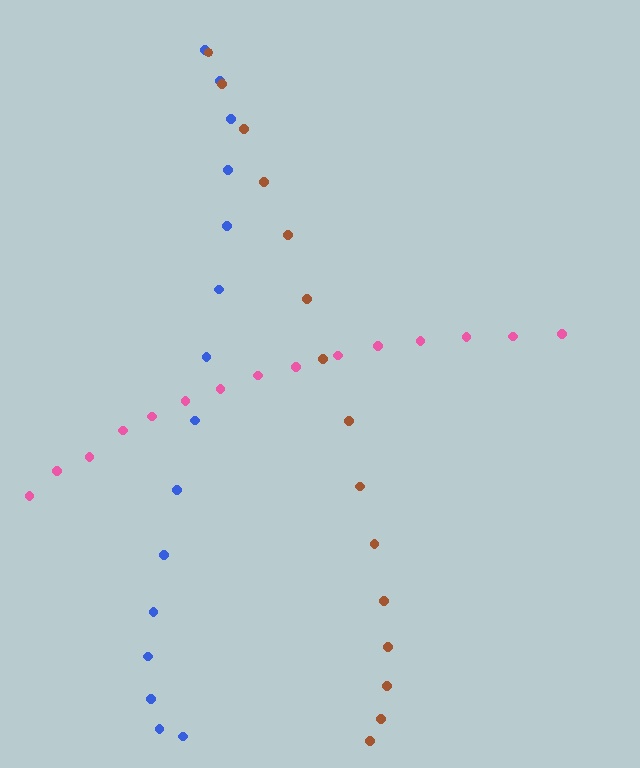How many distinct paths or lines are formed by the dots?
There are 3 distinct paths.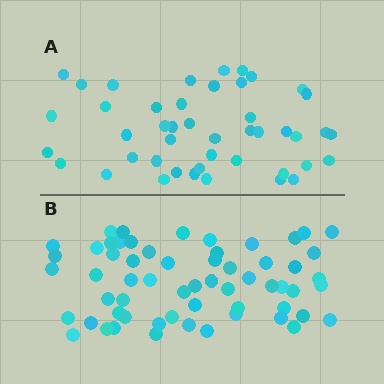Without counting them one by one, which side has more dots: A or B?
Region B (the bottom region) has more dots.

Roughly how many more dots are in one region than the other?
Region B has approximately 15 more dots than region A.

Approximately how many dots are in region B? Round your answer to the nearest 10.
About 60 dots.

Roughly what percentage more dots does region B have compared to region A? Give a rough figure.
About 35% more.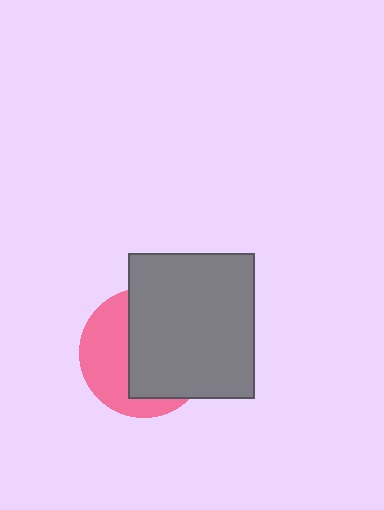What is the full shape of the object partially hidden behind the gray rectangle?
The partially hidden object is a pink circle.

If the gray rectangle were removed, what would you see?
You would see the complete pink circle.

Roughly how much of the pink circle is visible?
A small part of it is visible (roughly 40%).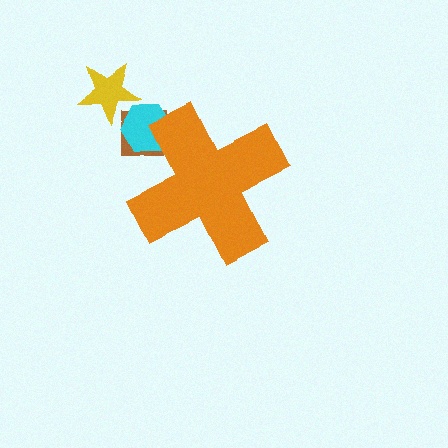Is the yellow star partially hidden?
No, the yellow star is fully visible.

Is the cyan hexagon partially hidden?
Yes, the cyan hexagon is partially hidden behind the orange cross.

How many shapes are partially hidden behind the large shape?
2 shapes are partially hidden.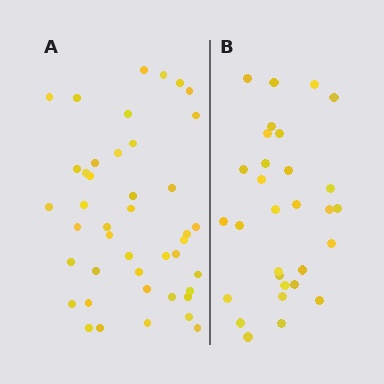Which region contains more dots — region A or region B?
Region A (the left region) has more dots.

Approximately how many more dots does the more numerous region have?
Region A has approximately 15 more dots than region B.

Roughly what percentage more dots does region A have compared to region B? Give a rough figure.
About 45% more.